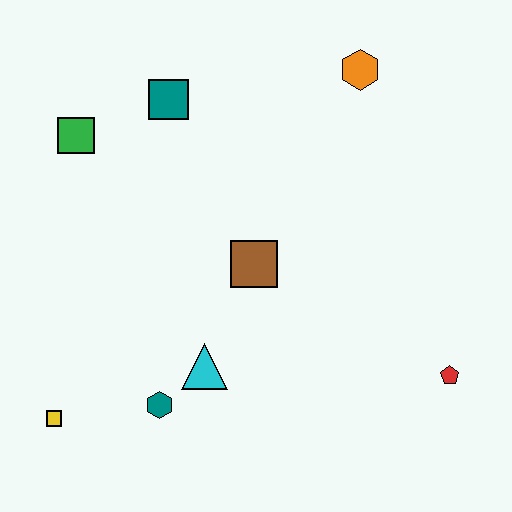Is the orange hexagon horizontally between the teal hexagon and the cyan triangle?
No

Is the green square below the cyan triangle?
No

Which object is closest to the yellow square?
The teal hexagon is closest to the yellow square.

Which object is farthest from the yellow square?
The orange hexagon is farthest from the yellow square.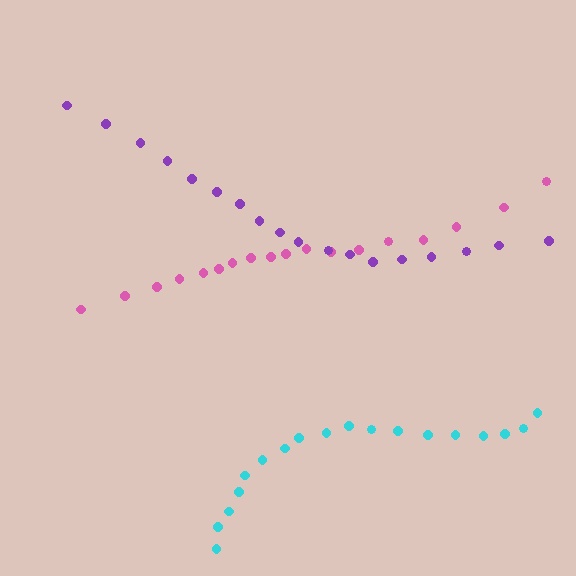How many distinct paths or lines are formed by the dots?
There are 3 distinct paths.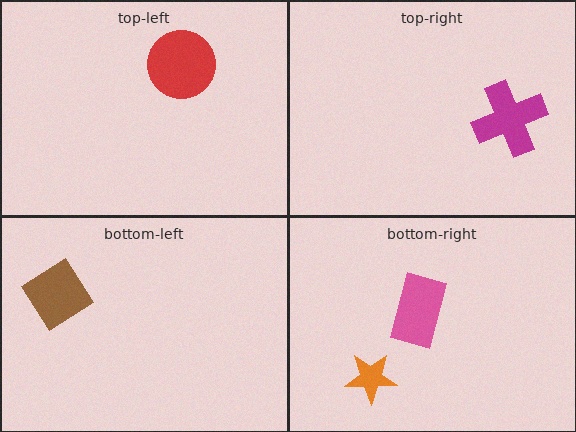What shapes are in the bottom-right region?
The orange star, the pink rectangle.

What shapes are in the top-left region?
The red circle.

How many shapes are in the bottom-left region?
1.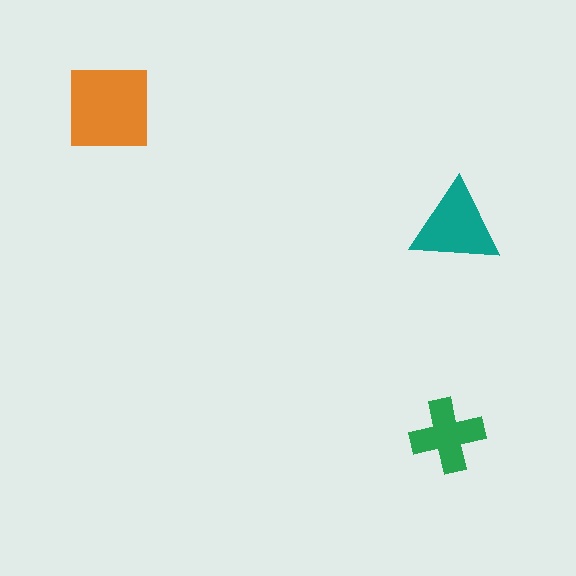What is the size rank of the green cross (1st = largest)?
3rd.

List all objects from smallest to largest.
The green cross, the teal triangle, the orange square.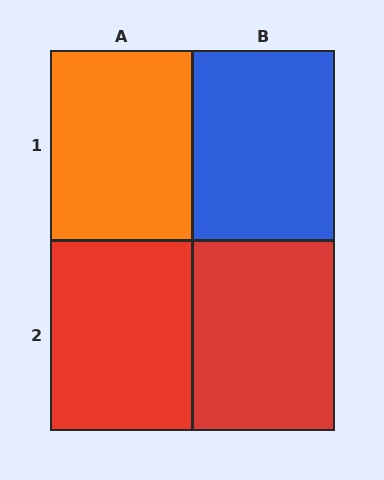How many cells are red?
2 cells are red.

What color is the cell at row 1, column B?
Blue.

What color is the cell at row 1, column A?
Orange.